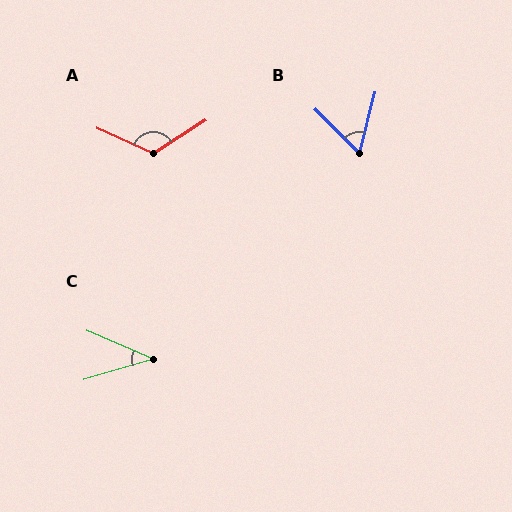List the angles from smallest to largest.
C (40°), B (59°), A (123°).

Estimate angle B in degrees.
Approximately 59 degrees.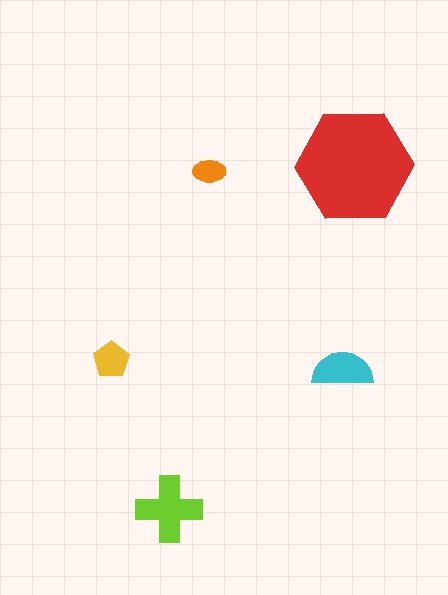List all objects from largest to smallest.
The red hexagon, the lime cross, the cyan semicircle, the yellow pentagon, the orange ellipse.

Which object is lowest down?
The lime cross is bottommost.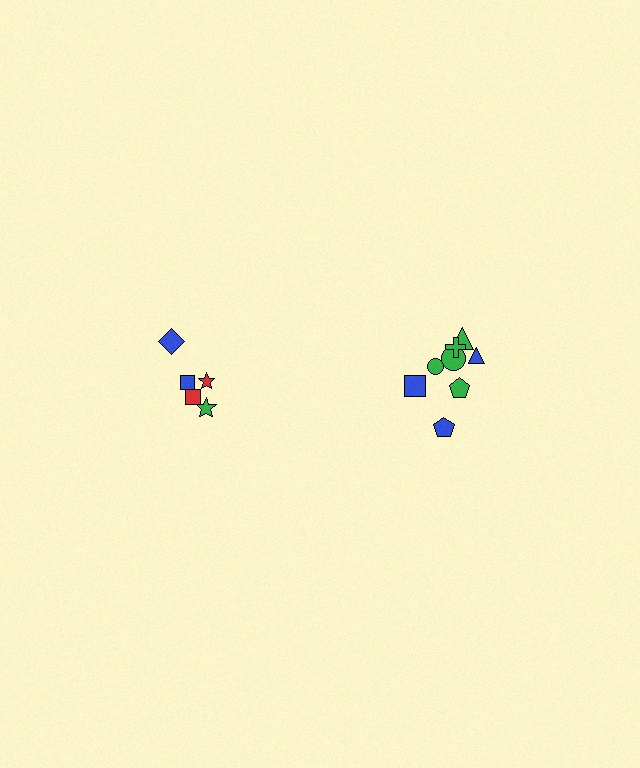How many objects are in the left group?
There are 5 objects.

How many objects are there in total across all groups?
There are 13 objects.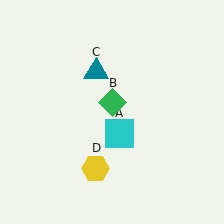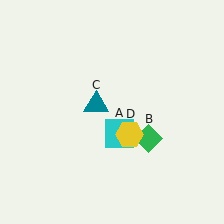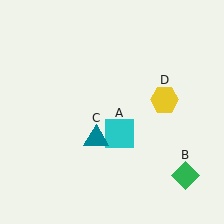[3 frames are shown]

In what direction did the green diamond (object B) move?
The green diamond (object B) moved down and to the right.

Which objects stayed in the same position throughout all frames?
Cyan square (object A) remained stationary.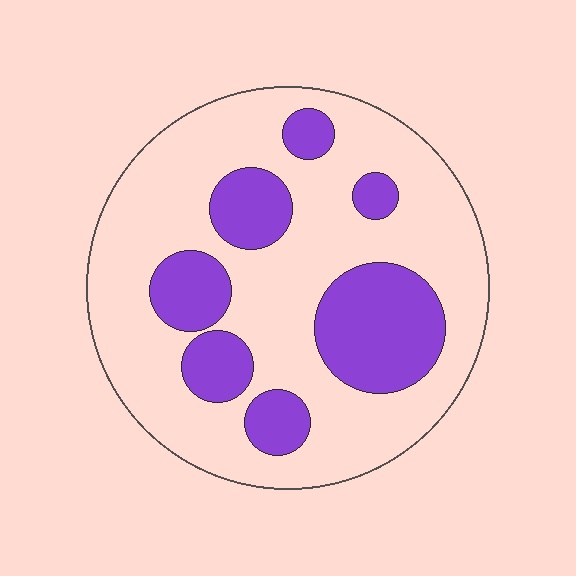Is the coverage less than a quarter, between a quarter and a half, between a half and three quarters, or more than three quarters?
Between a quarter and a half.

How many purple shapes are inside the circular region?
7.